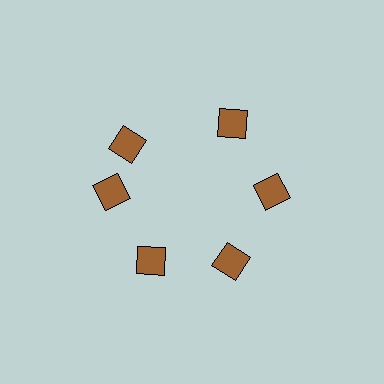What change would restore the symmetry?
The symmetry would be restored by rotating it back into even spacing with its neighbors so that all 6 squares sit at equal angles and equal distance from the center.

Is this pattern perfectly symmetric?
No. The 6 brown squares are arranged in a ring, but one element near the 11 o'clock position is rotated out of alignment along the ring, breaking the 6-fold rotational symmetry.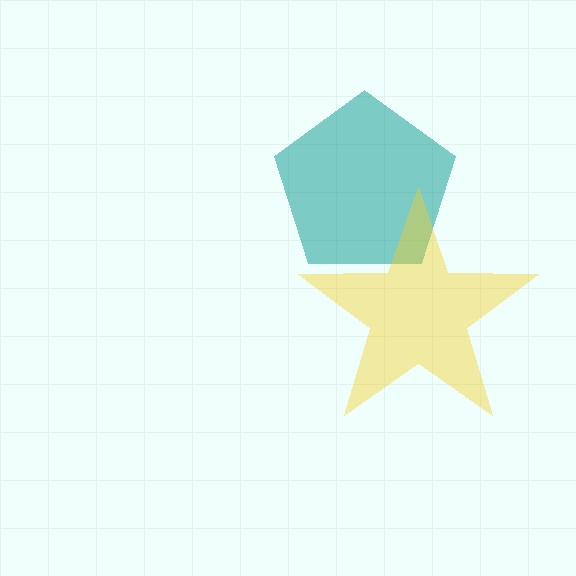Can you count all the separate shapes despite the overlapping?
Yes, there are 2 separate shapes.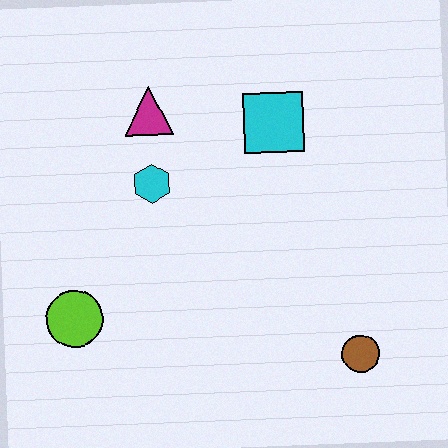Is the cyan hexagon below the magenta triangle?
Yes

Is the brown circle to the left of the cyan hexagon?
No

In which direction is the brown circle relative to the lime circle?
The brown circle is to the right of the lime circle.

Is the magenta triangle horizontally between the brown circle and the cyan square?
No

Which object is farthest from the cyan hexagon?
The brown circle is farthest from the cyan hexagon.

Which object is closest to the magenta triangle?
The cyan hexagon is closest to the magenta triangle.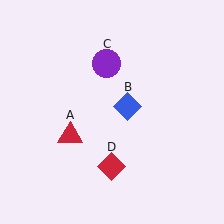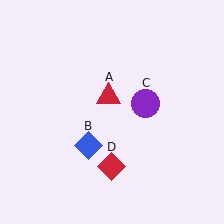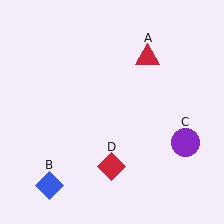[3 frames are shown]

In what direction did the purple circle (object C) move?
The purple circle (object C) moved down and to the right.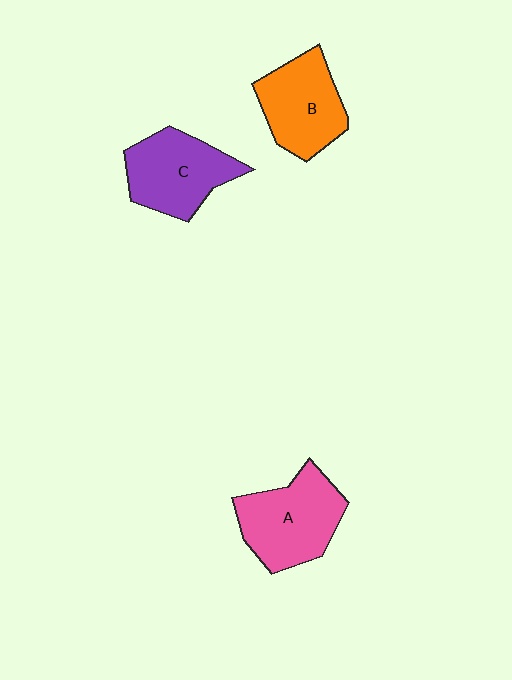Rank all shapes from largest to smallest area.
From largest to smallest: A (pink), C (purple), B (orange).